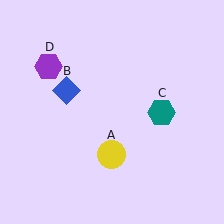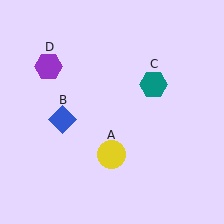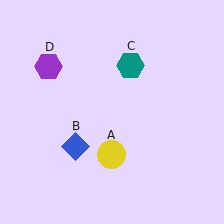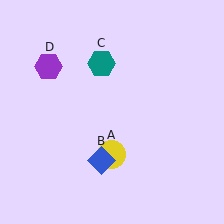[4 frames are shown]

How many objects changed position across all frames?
2 objects changed position: blue diamond (object B), teal hexagon (object C).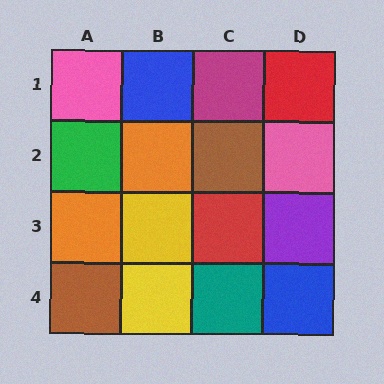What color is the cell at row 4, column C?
Teal.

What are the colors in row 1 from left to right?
Pink, blue, magenta, red.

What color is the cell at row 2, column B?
Orange.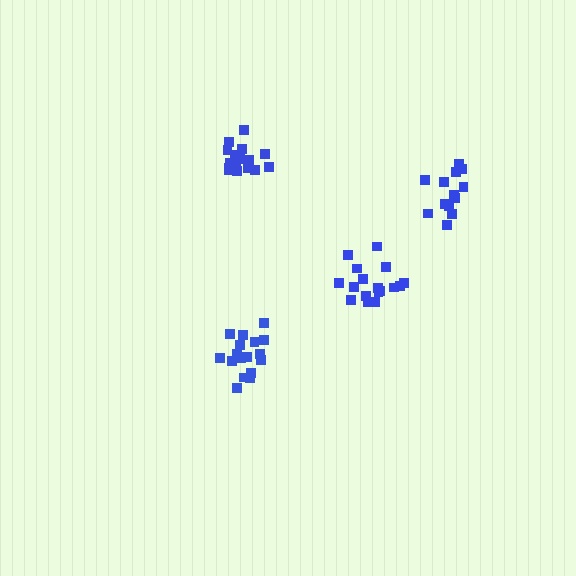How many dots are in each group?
Group 1: 17 dots, Group 2: 14 dots, Group 3: 19 dots, Group 4: 17 dots (67 total).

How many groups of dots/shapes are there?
There are 4 groups.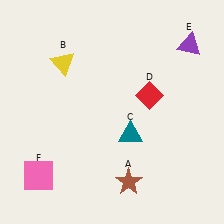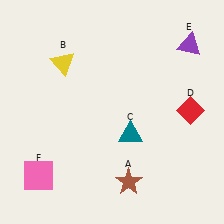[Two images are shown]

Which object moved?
The red diamond (D) moved right.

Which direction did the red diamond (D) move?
The red diamond (D) moved right.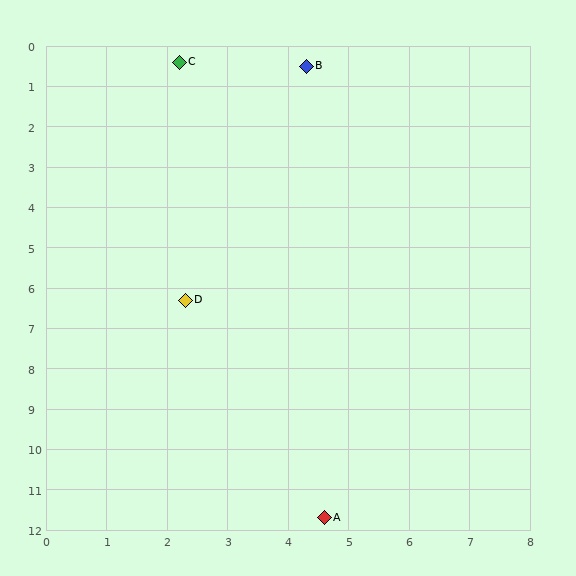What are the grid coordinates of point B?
Point B is at approximately (4.3, 0.5).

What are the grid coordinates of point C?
Point C is at approximately (2.2, 0.4).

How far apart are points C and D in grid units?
Points C and D are about 5.9 grid units apart.